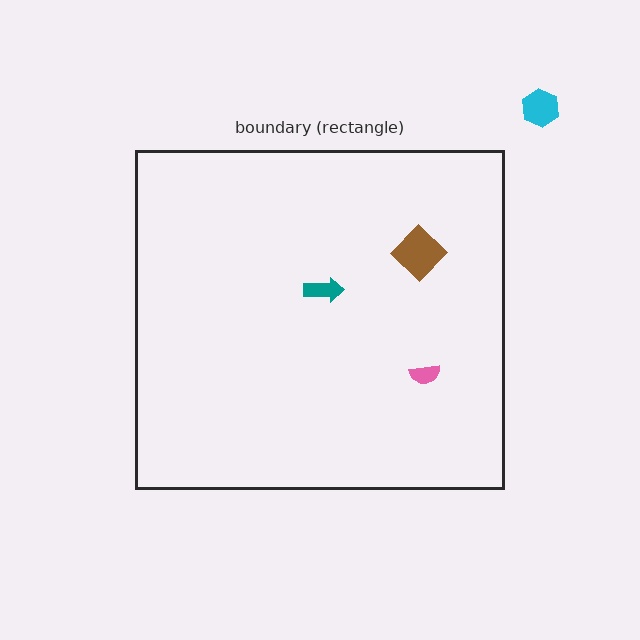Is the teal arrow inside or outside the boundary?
Inside.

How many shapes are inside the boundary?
3 inside, 1 outside.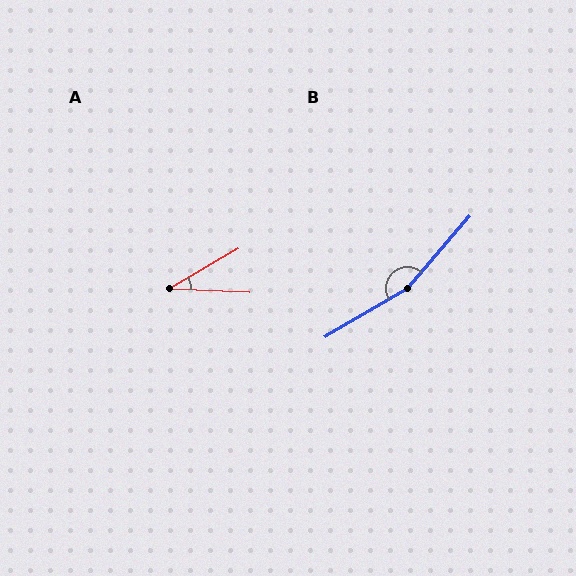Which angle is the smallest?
A, at approximately 33 degrees.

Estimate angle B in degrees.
Approximately 161 degrees.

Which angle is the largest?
B, at approximately 161 degrees.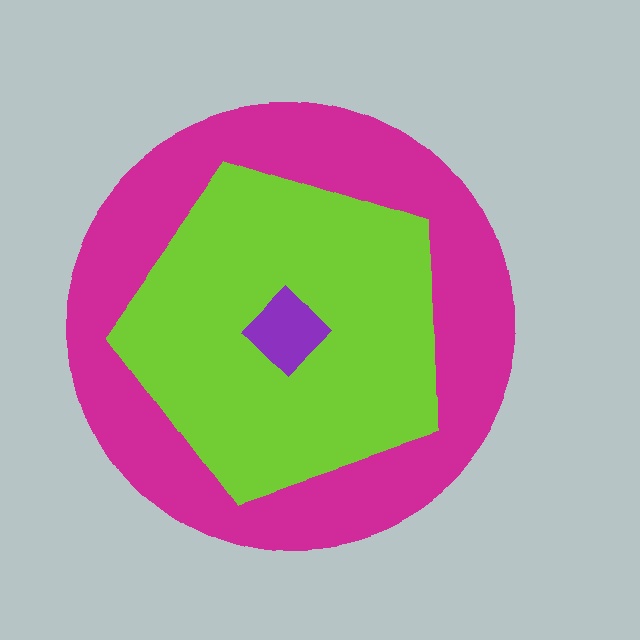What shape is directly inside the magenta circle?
The lime pentagon.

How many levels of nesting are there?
3.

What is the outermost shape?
The magenta circle.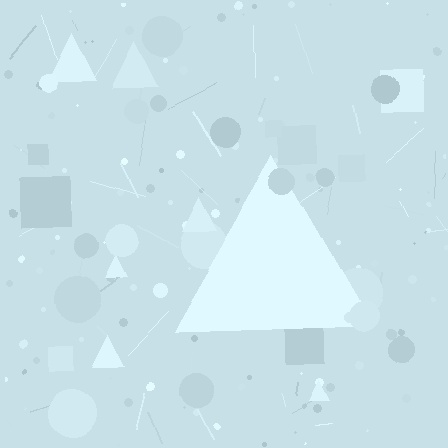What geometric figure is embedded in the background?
A triangle is embedded in the background.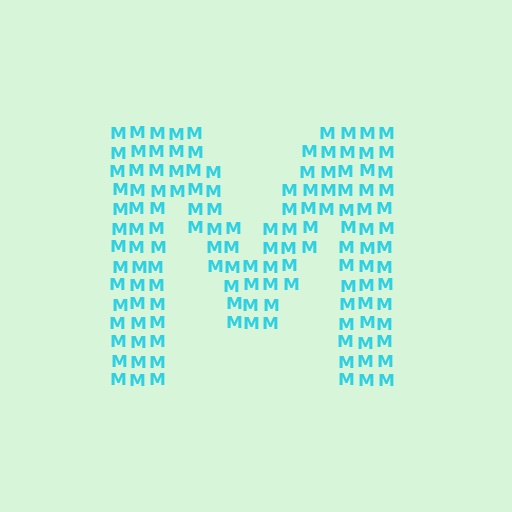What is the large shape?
The large shape is the letter M.